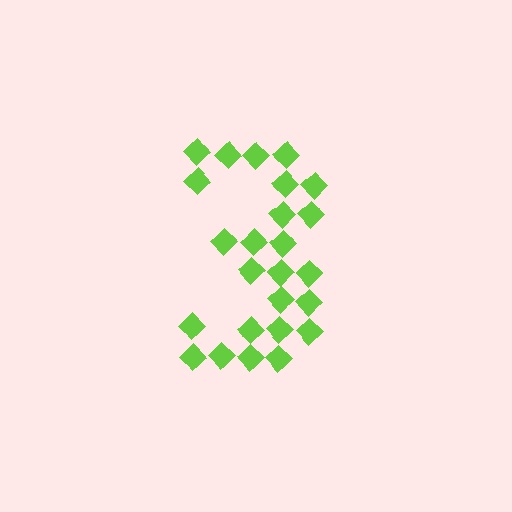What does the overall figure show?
The overall figure shows the digit 3.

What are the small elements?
The small elements are diamonds.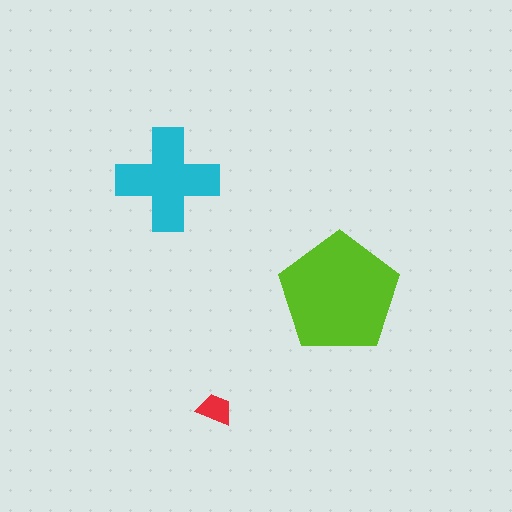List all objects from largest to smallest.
The lime pentagon, the cyan cross, the red trapezoid.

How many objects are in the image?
There are 3 objects in the image.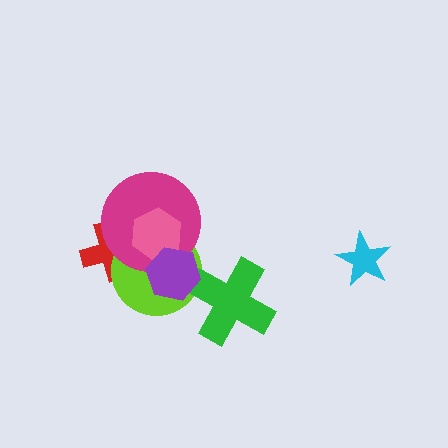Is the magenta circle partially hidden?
Yes, it is partially covered by another shape.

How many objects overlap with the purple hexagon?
4 objects overlap with the purple hexagon.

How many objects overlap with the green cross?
1 object overlaps with the green cross.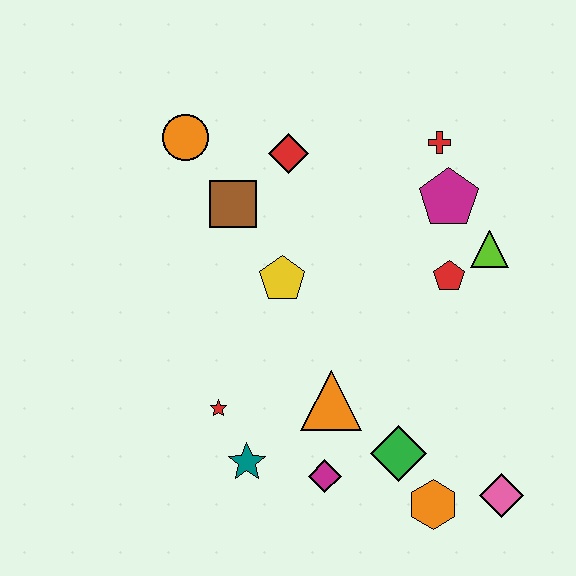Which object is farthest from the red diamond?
The pink diamond is farthest from the red diamond.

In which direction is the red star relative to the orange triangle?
The red star is to the left of the orange triangle.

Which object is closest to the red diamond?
The brown square is closest to the red diamond.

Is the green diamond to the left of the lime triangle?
Yes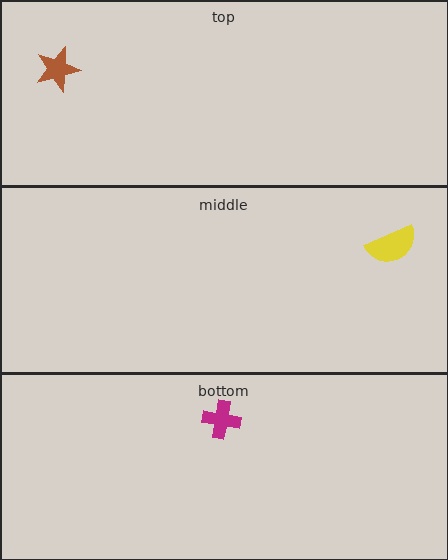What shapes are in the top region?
The brown star.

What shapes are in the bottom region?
The magenta cross.